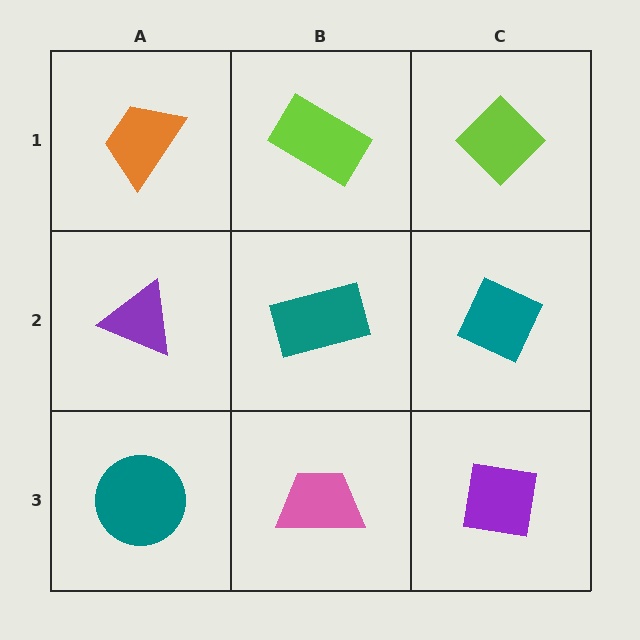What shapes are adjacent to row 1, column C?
A teal diamond (row 2, column C), a lime rectangle (row 1, column B).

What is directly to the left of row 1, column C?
A lime rectangle.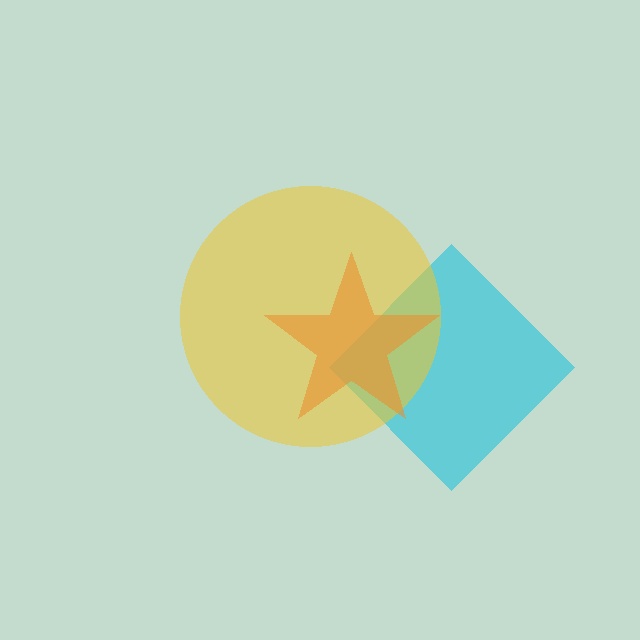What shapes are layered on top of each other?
The layered shapes are: a cyan diamond, a yellow circle, an orange star.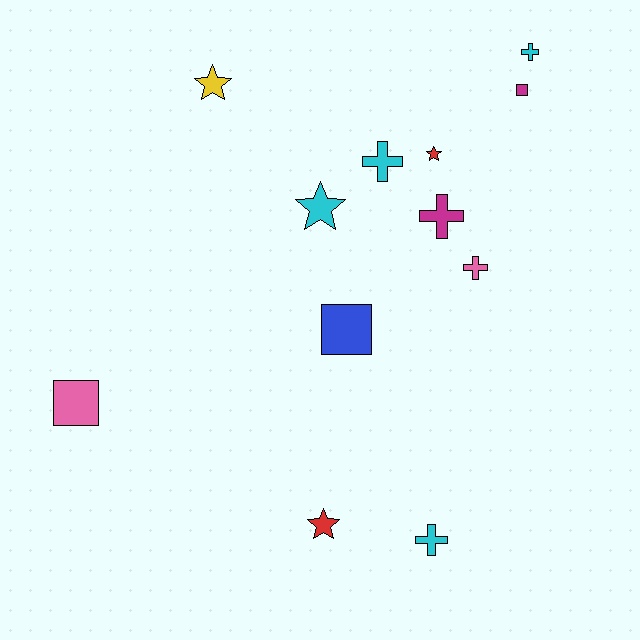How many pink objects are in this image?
There are 2 pink objects.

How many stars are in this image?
There are 4 stars.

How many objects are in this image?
There are 12 objects.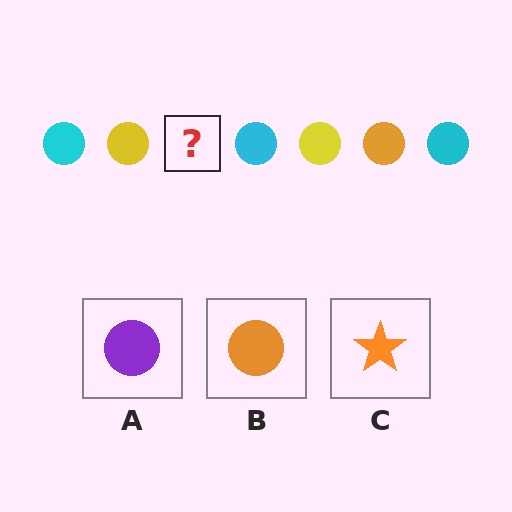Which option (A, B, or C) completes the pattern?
B.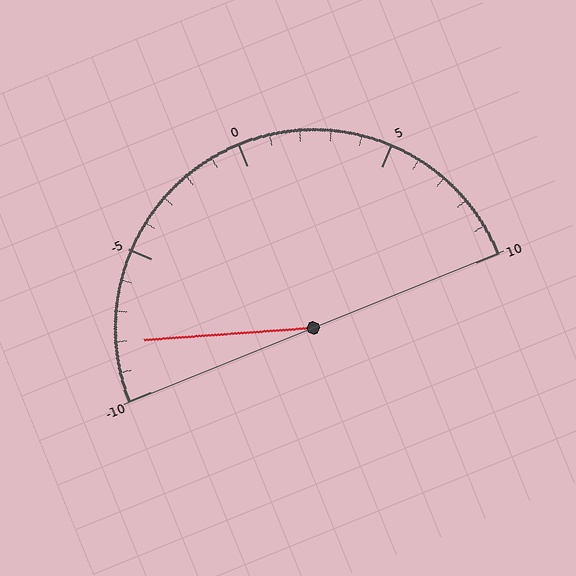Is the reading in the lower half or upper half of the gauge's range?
The reading is in the lower half of the range (-10 to 10).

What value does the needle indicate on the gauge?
The needle indicates approximately -8.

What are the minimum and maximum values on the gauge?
The gauge ranges from -10 to 10.